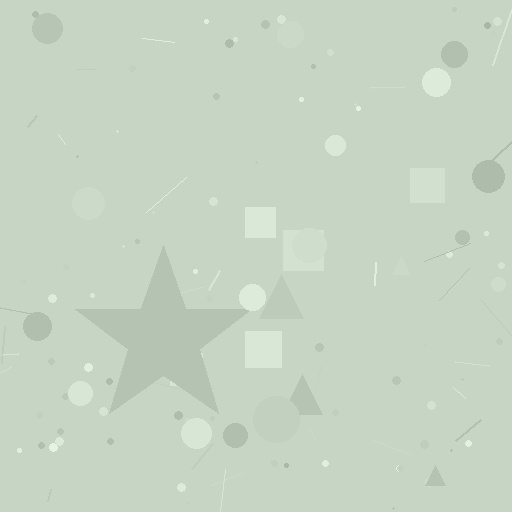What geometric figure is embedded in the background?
A star is embedded in the background.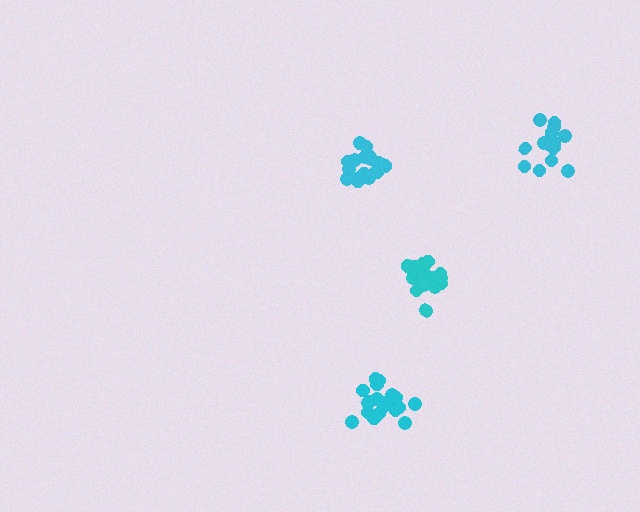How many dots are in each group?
Group 1: 20 dots, Group 2: 20 dots, Group 3: 16 dots, Group 4: 19 dots (75 total).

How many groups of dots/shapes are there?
There are 4 groups.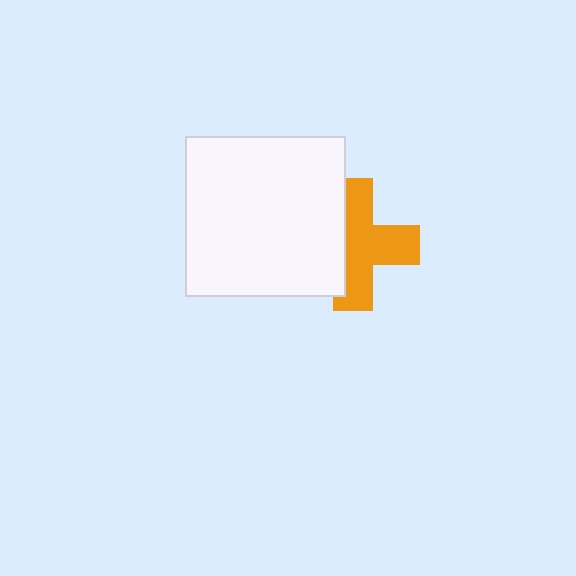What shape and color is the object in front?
The object in front is a white square.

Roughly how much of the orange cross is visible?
About half of it is visible (roughly 64%).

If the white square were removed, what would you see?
You would see the complete orange cross.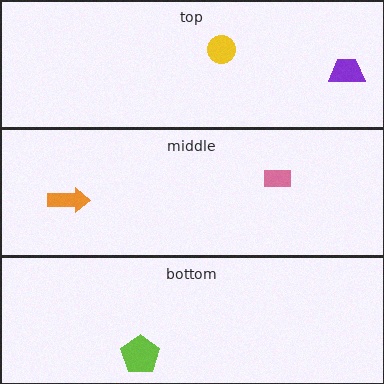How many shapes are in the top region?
2.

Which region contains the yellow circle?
The top region.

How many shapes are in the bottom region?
1.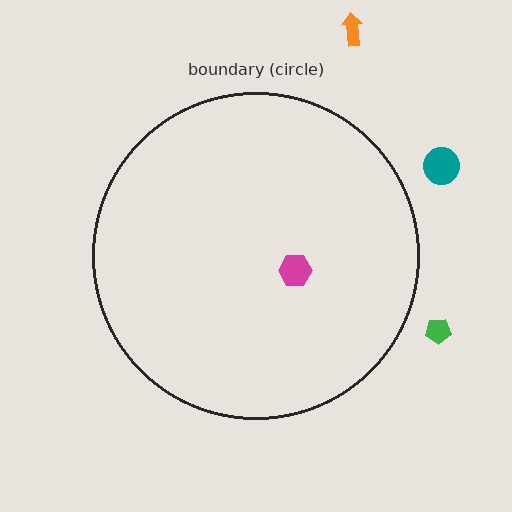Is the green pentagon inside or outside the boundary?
Outside.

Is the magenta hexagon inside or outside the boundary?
Inside.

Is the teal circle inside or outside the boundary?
Outside.